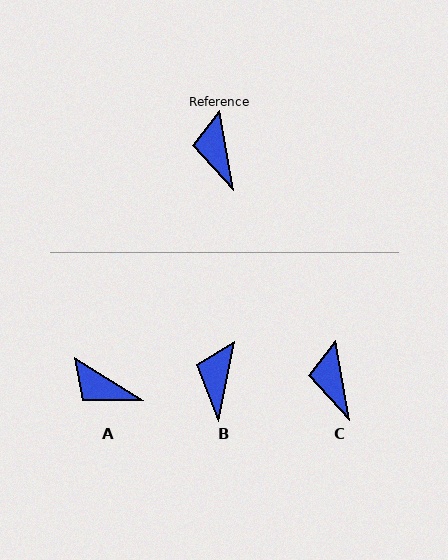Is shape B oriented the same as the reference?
No, it is off by about 22 degrees.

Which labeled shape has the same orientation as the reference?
C.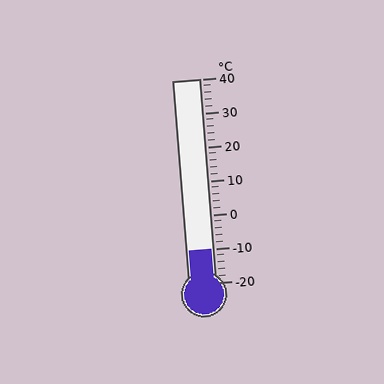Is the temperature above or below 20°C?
The temperature is below 20°C.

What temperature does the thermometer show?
The thermometer shows approximately -10°C.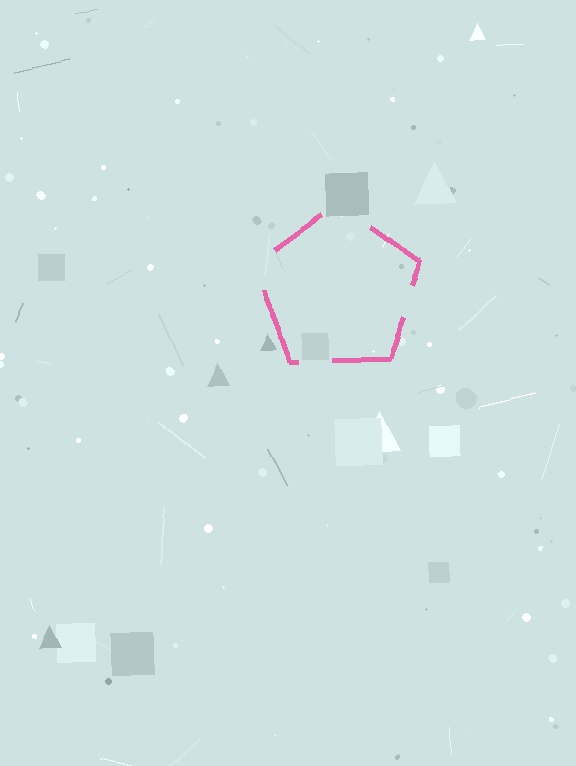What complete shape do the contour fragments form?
The contour fragments form a pentagon.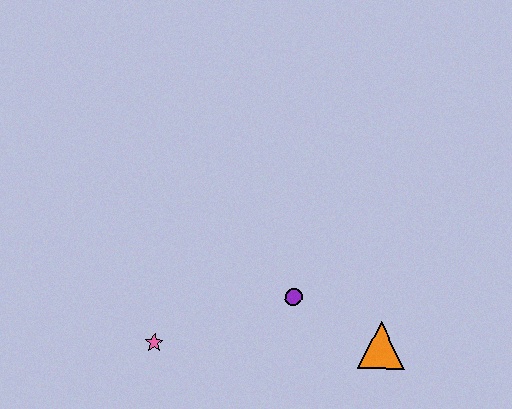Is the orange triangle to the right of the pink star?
Yes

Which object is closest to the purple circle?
The orange triangle is closest to the purple circle.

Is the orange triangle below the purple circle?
Yes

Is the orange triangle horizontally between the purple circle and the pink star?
No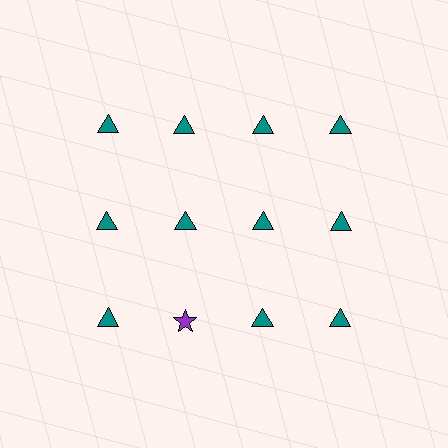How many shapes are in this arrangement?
There are 12 shapes arranged in a grid pattern.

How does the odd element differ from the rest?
It differs in both color (purple instead of teal) and shape (star instead of triangle).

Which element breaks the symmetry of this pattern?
The purple star in the third row, second from left column breaks the symmetry. All other shapes are teal triangles.